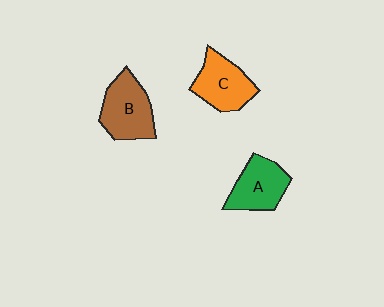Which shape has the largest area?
Shape B (brown).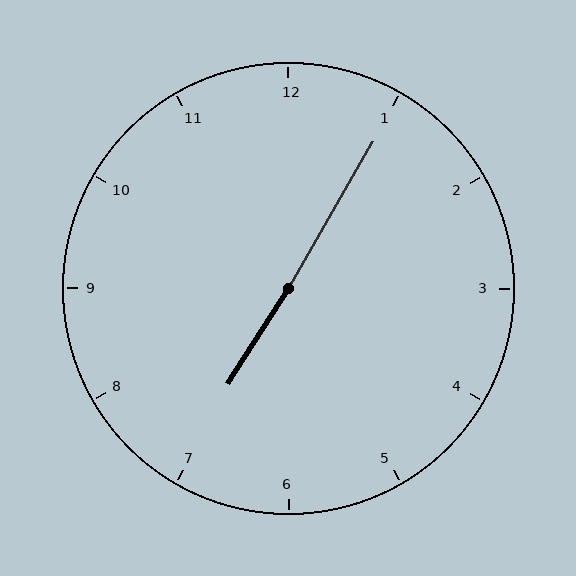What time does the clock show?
7:05.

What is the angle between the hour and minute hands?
Approximately 178 degrees.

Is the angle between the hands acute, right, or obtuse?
It is obtuse.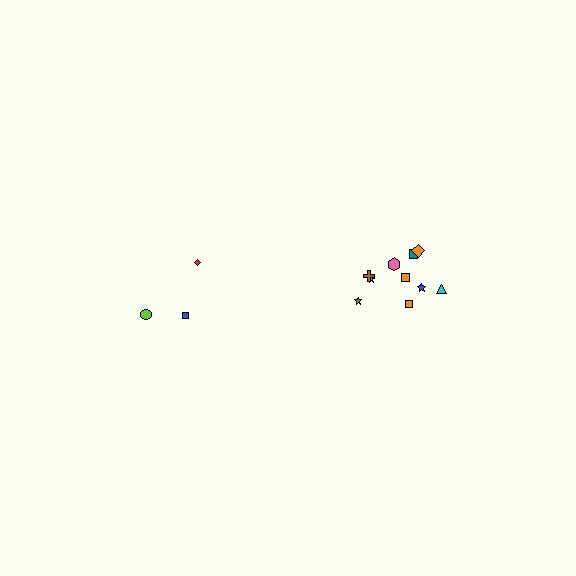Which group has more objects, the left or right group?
The right group.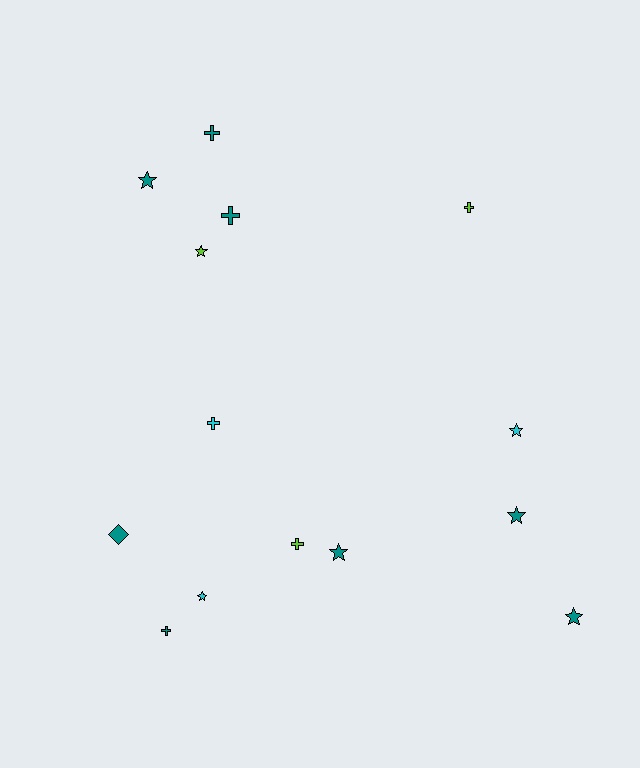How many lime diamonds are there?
There are no lime diamonds.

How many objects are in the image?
There are 14 objects.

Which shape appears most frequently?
Star, with 7 objects.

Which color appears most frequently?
Teal, with 8 objects.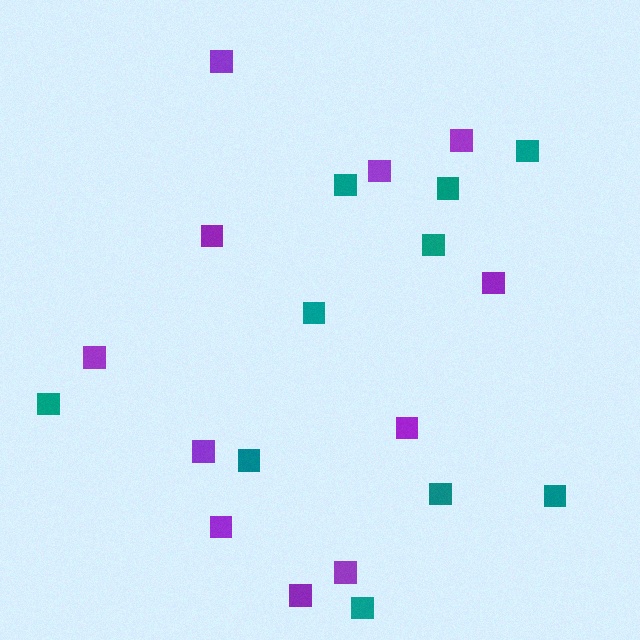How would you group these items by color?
There are 2 groups: one group of teal squares (10) and one group of purple squares (11).